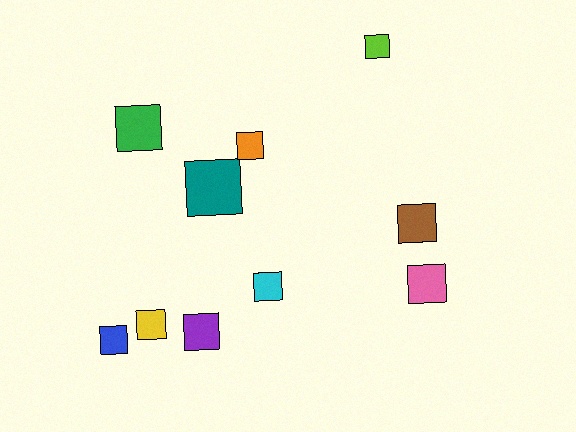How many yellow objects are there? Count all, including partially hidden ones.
There is 1 yellow object.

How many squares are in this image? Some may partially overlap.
There are 10 squares.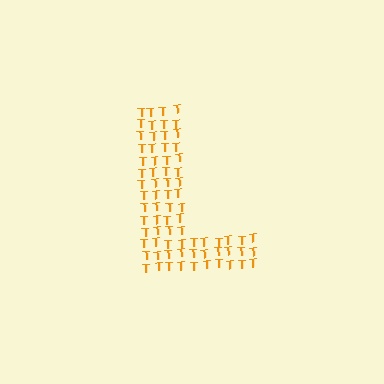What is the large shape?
The large shape is the letter L.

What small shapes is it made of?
It is made of small letter T's.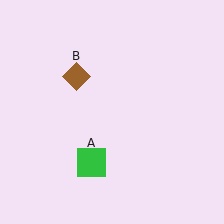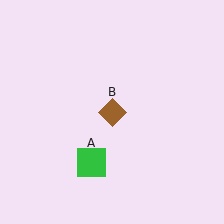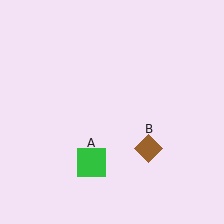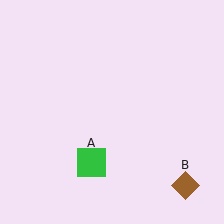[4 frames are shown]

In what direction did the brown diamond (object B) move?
The brown diamond (object B) moved down and to the right.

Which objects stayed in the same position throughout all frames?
Green square (object A) remained stationary.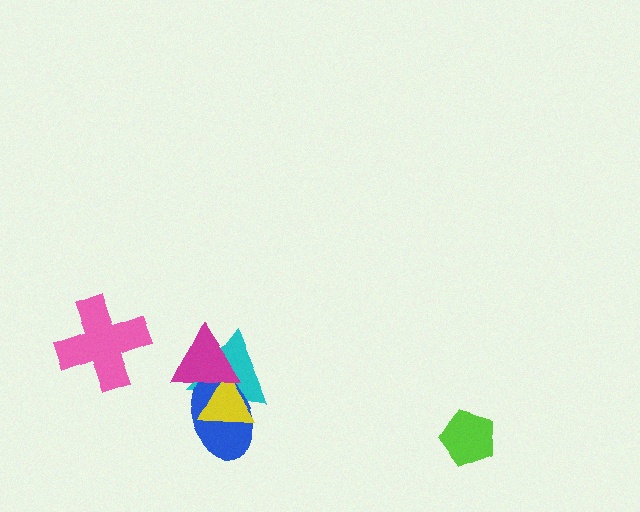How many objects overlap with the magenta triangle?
3 objects overlap with the magenta triangle.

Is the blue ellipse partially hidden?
Yes, it is partially covered by another shape.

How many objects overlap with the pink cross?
0 objects overlap with the pink cross.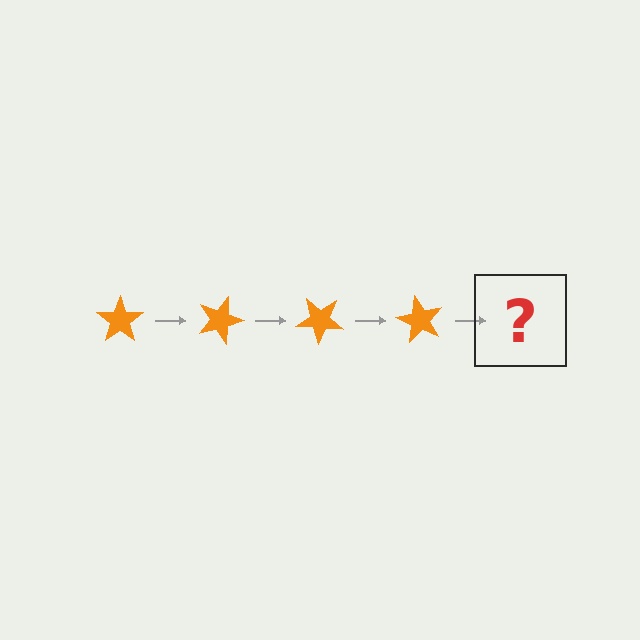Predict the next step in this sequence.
The next step is an orange star rotated 80 degrees.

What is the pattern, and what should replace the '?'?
The pattern is that the star rotates 20 degrees each step. The '?' should be an orange star rotated 80 degrees.